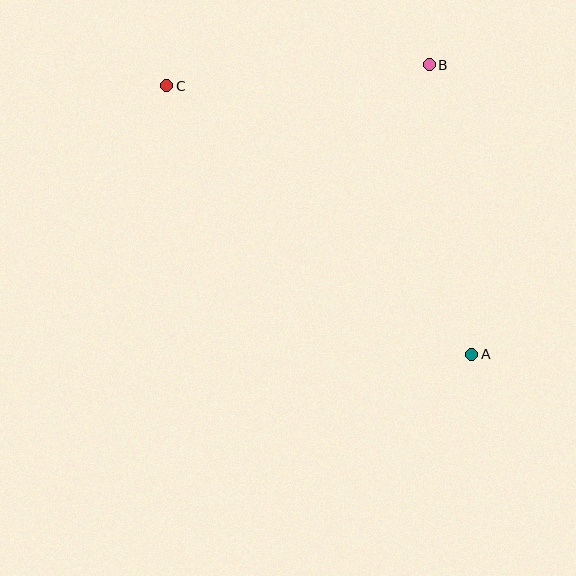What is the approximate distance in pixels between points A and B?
The distance between A and B is approximately 293 pixels.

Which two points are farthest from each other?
Points A and C are farthest from each other.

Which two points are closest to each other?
Points B and C are closest to each other.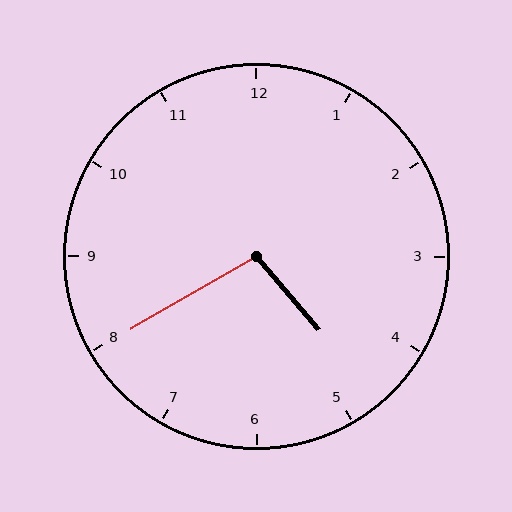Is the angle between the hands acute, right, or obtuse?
It is obtuse.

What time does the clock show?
4:40.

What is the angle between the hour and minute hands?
Approximately 100 degrees.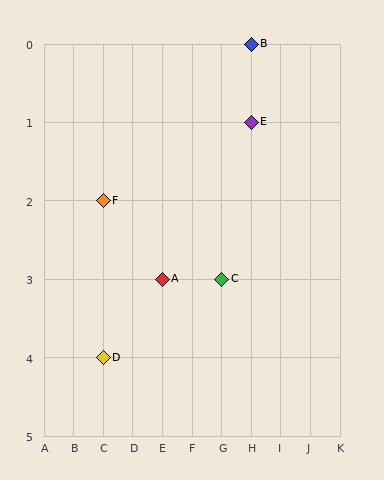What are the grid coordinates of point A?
Point A is at grid coordinates (E, 3).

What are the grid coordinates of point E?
Point E is at grid coordinates (H, 1).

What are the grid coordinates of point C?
Point C is at grid coordinates (G, 3).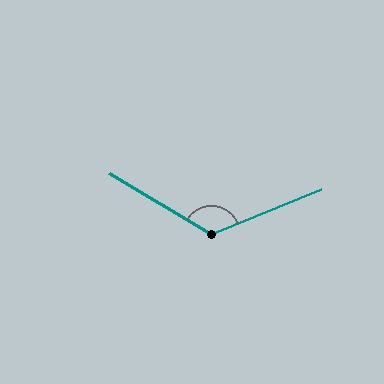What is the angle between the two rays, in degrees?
Approximately 127 degrees.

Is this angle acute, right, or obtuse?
It is obtuse.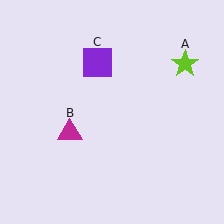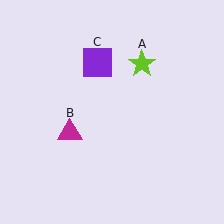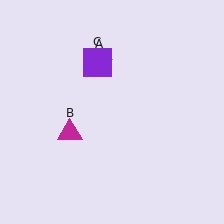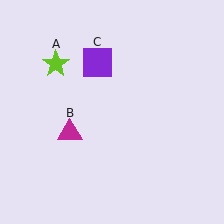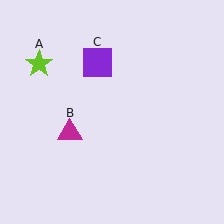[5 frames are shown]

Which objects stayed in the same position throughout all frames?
Magenta triangle (object B) and purple square (object C) remained stationary.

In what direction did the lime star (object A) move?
The lime star (object A) moved left.